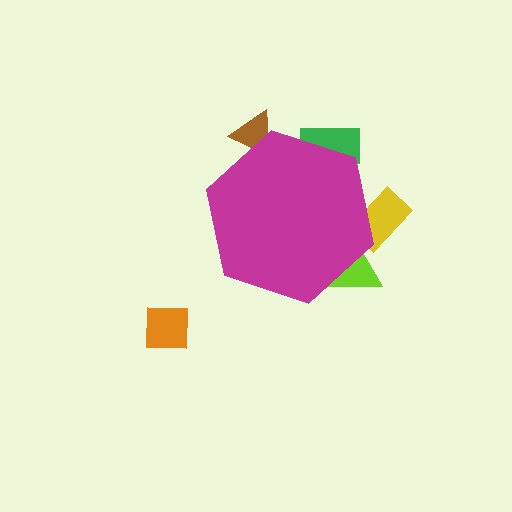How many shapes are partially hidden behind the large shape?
4 shapes are partially hidden.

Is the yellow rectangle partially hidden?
Yes, the yellow rectangle is partially hidden behind the magenta hexagon.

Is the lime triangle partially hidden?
Yes, the lime triangle is partially hidden behind the magenta hexagon.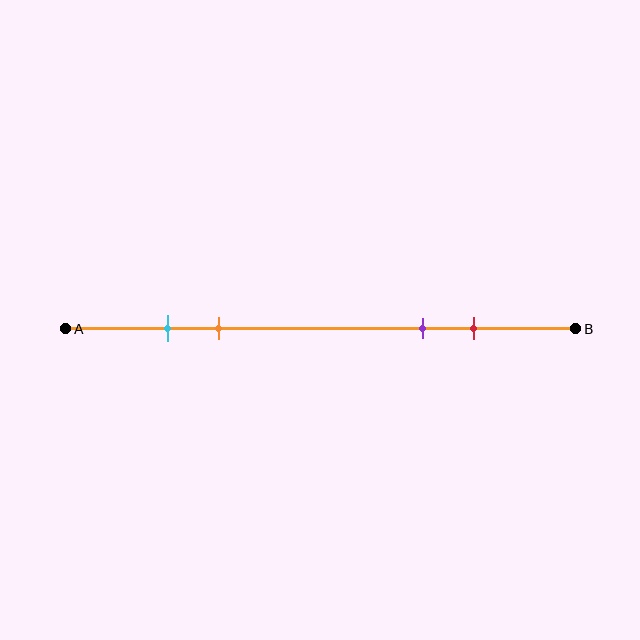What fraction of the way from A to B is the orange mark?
The orange mark is approximately 30% (0.3) of the way from A to B.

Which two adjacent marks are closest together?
The cyan and orange marks are the closest adjacent pair.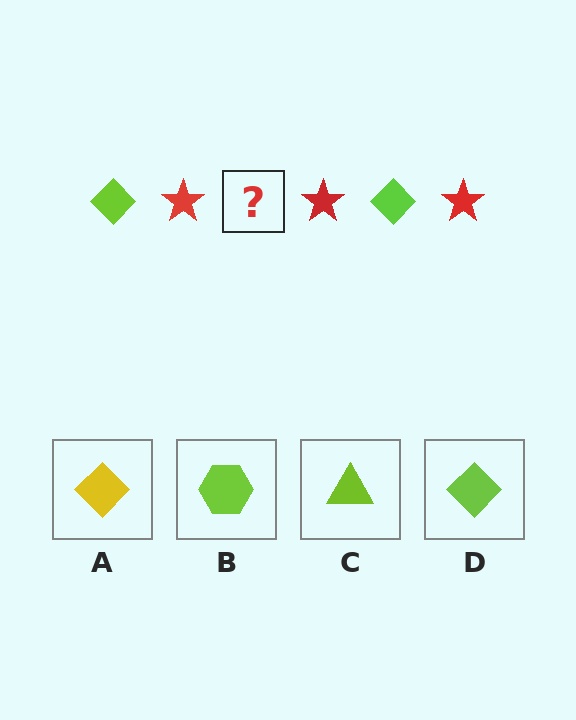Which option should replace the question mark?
Option D.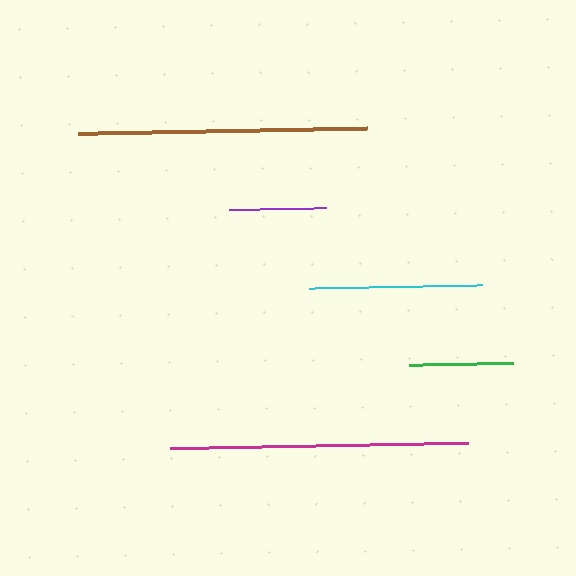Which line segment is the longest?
The magenta line is the longest at approximately 298 pixels.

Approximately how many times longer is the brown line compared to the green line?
The brown line is approximately 2.8 times the length of the green line.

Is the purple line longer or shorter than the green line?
The green line is longer than the purple line.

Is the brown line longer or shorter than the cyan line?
The brown line is longer than the cyan line.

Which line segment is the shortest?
The purple line is the shortest at approximately 97 pixels.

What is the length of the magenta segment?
The magenta segment is approximately 298 pixels long.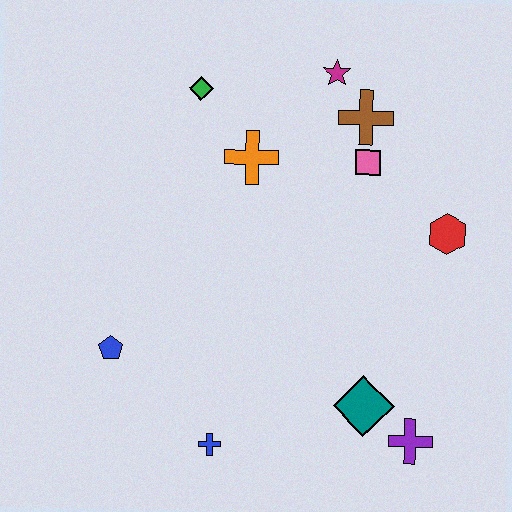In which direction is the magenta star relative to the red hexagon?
The magenta star is above the red hexagon.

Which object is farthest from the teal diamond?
The green diamond is farthest from the teal diamond.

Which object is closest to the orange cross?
The green diamond is closest to the orange cross.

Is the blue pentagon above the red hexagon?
No